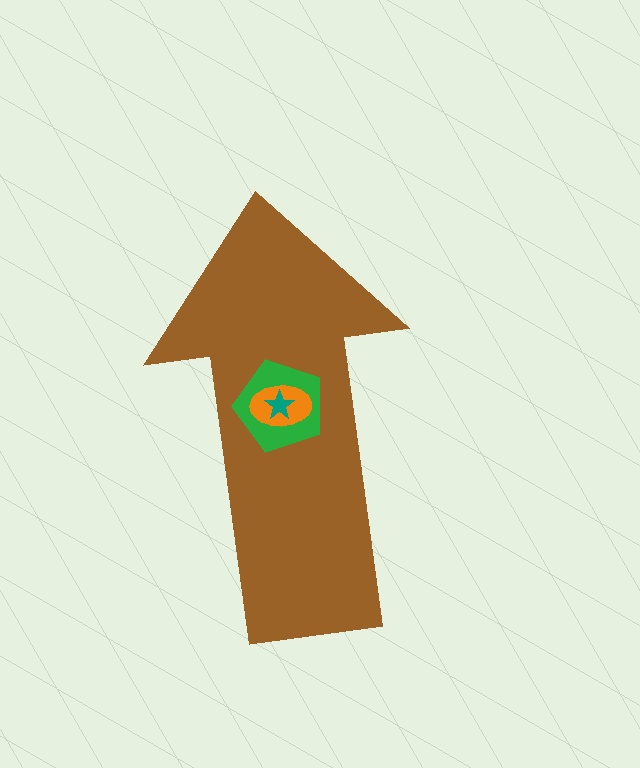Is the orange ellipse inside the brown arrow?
Yes.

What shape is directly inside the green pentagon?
The orange ellipse.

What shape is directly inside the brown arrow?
The green pentagon.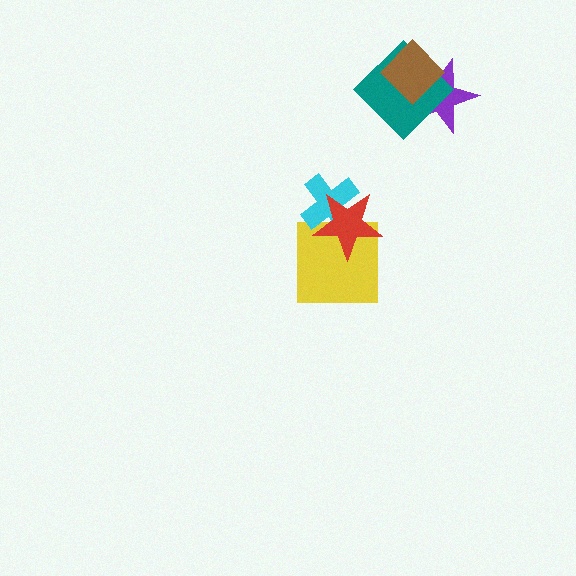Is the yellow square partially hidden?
Yes, it is partially covered by another shape.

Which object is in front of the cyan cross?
The red star is in front of the cyan cross.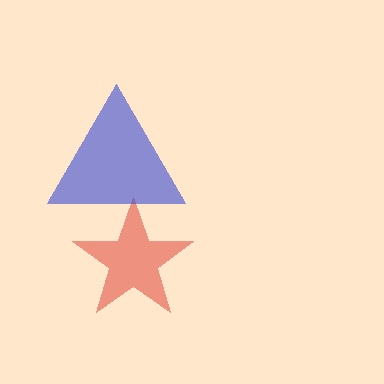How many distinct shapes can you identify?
There are 2 distinct shapes: a red star, a blue triangle.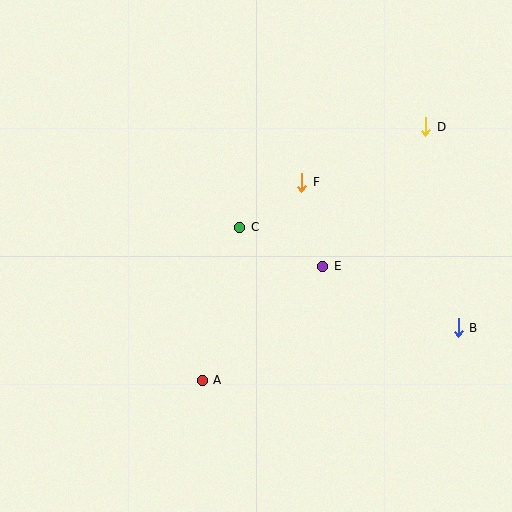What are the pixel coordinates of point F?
Point F is at (302, 182).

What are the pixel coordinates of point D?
Point D is at (426, 127).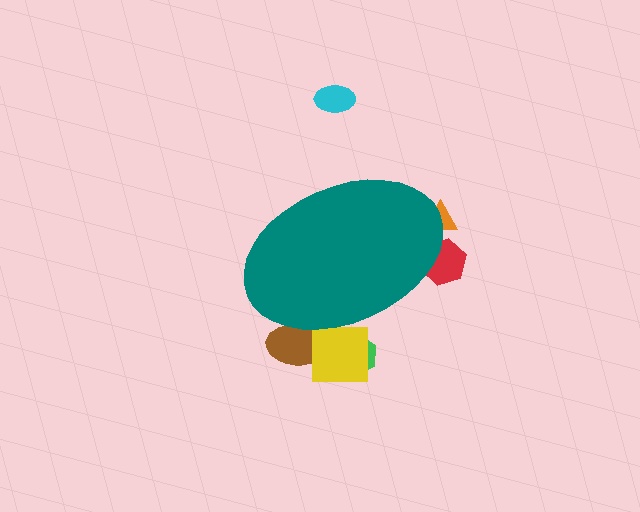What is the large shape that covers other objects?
A teal ellipse.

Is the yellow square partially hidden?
Yes, the yellow square is partially hidden behind the teal ellipse.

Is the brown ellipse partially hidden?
Yes, the brown ellipse is partially hidden behind the teal ellipse.